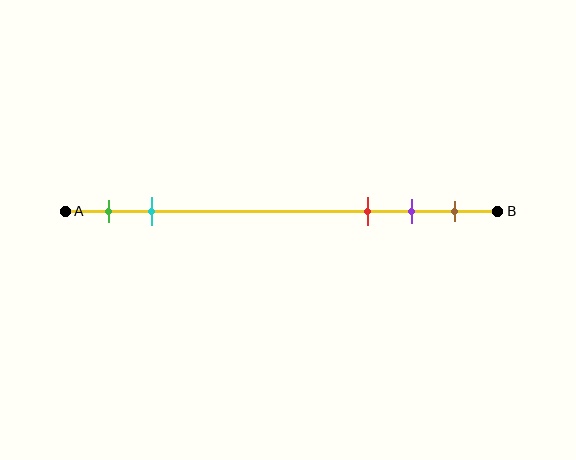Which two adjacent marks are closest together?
The purple and brown marks are the closest adjacent pair.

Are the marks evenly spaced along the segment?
No, the marks are not evenly spaced.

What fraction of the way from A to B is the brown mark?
The brown mark is approximately 90% (0.9) of the way from A to B.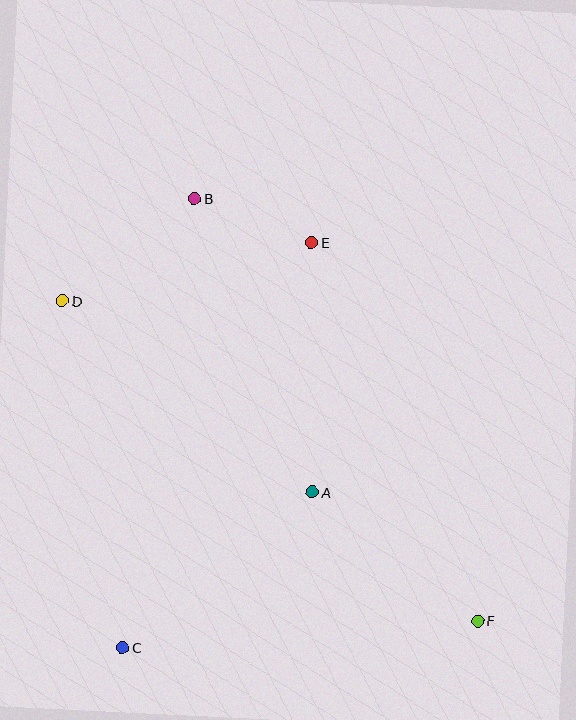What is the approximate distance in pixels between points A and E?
The distance between A and E is approximately 250 pixels.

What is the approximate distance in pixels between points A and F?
The distance between A and F is approximately 210 pixels.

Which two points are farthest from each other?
Points D and F are farthest from each other.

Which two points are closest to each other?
Points B and E are closest to each other.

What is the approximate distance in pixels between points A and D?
The distance between A and D is approximately 315 pixels.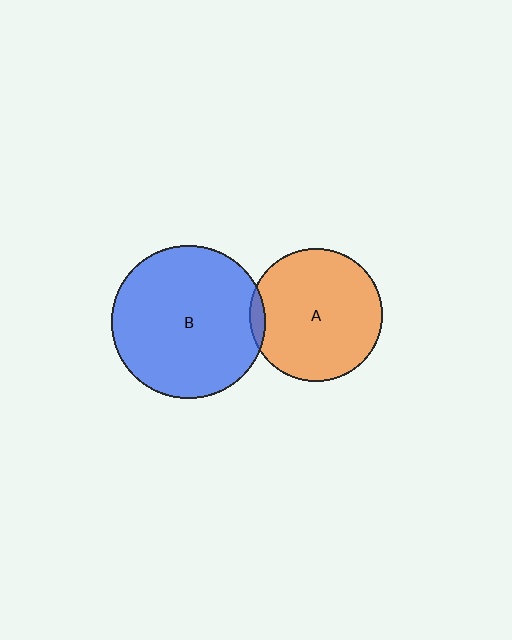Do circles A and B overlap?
Yes.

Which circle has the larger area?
Circle B (blue).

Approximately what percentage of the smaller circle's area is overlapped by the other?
Approximately 5%.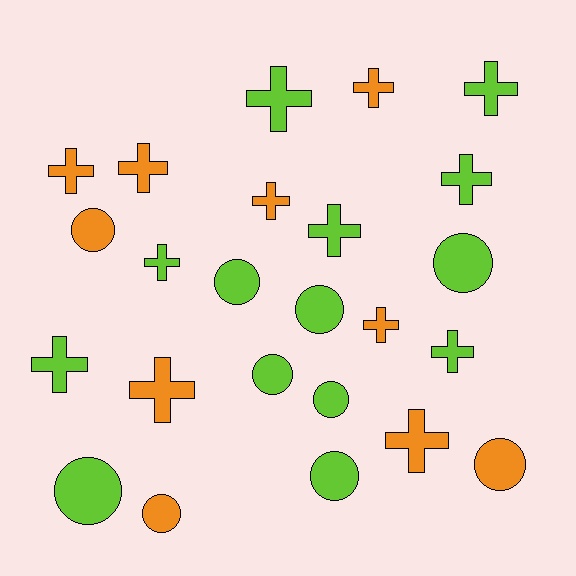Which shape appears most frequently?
Cross, with 14 objects.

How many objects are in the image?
There are 24 objects.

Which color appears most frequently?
Lime, with 14 objects.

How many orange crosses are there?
There are 7 orange crosses.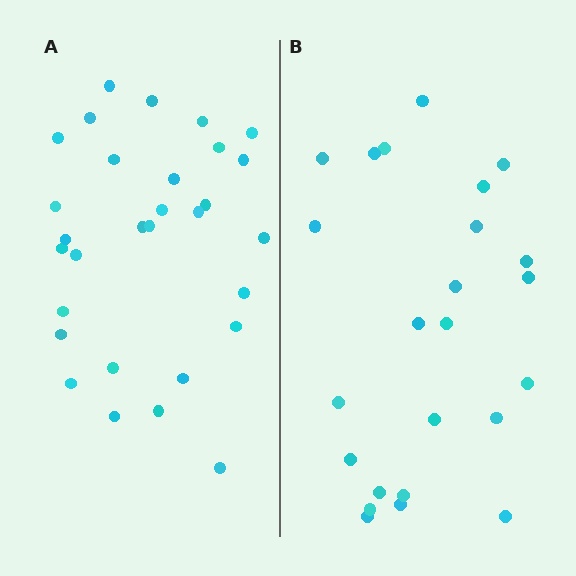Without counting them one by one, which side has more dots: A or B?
Region A (the left region) has more dots.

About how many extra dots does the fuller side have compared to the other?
Region A has about 6 more dots than region B.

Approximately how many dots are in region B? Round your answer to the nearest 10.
About 20 dots. (The exact count is 24, which rounds to 20.)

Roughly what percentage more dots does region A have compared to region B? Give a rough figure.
About 25% more.